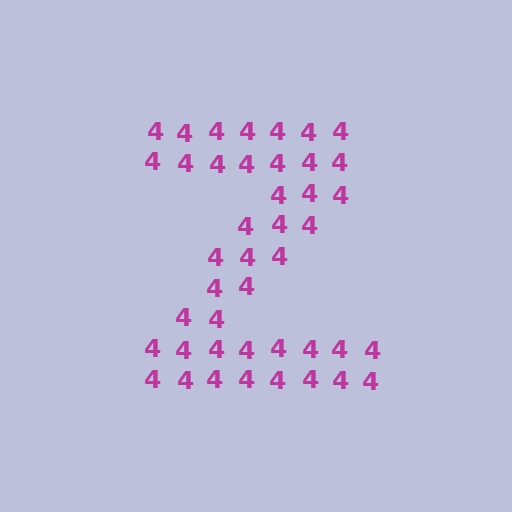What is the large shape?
The large shape is the letter Z.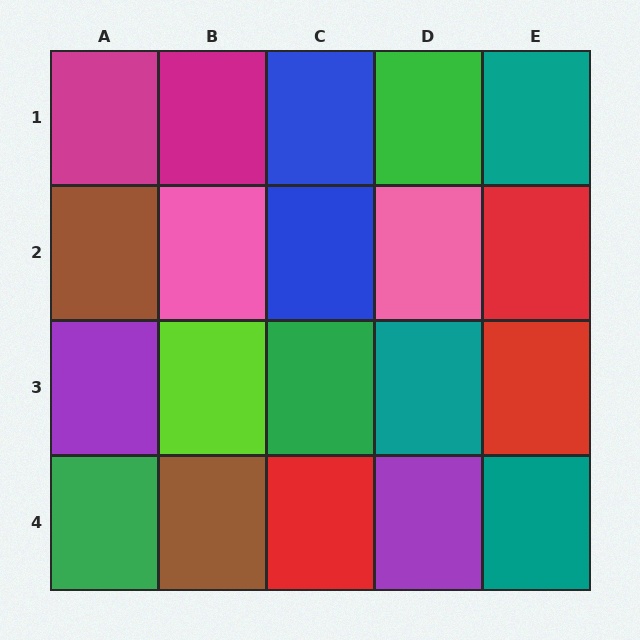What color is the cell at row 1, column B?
Magenta.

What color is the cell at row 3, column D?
Teal.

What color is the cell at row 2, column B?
Pink.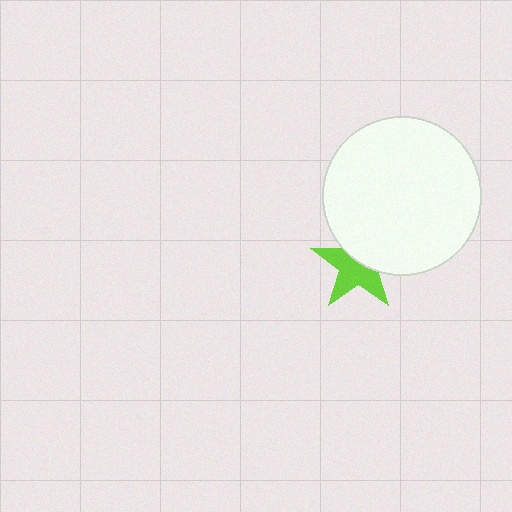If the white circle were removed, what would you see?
You would see the complete lime star.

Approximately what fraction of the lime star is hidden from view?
Roughly 42% of the lime star is hidden behind the white circle.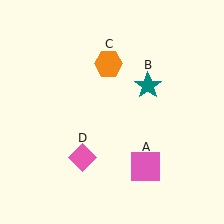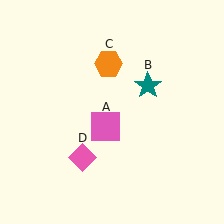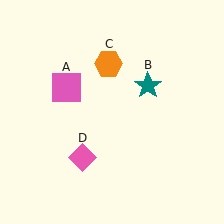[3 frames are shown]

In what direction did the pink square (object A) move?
The pink square (object A) moved up and to the left.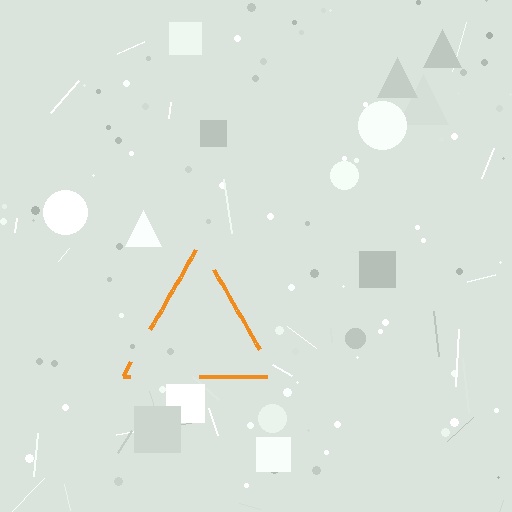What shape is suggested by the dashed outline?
The dashed outline suggests a triangle.